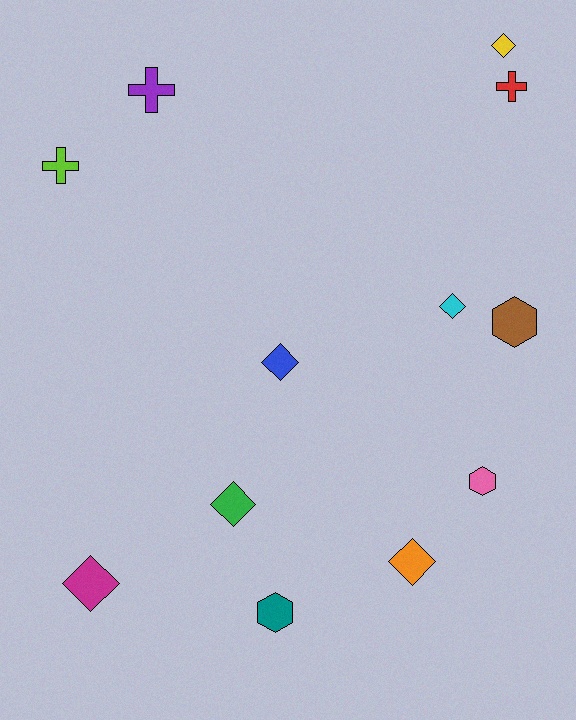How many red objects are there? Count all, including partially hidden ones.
There is 1 red object.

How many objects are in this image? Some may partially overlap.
There are 12 objects.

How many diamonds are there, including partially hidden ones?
There are 6 diamonds.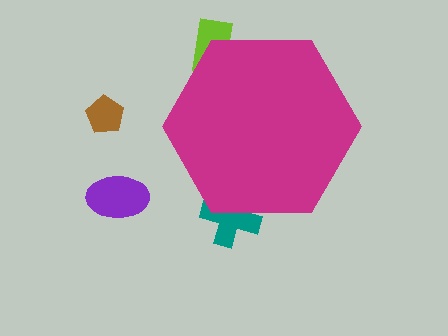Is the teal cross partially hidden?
Yes, the teal cross is partially hidden behind the magenta hexagon.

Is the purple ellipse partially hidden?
No, the purple ellipse is fully visible.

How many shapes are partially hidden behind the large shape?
2 shapes are partially hidden.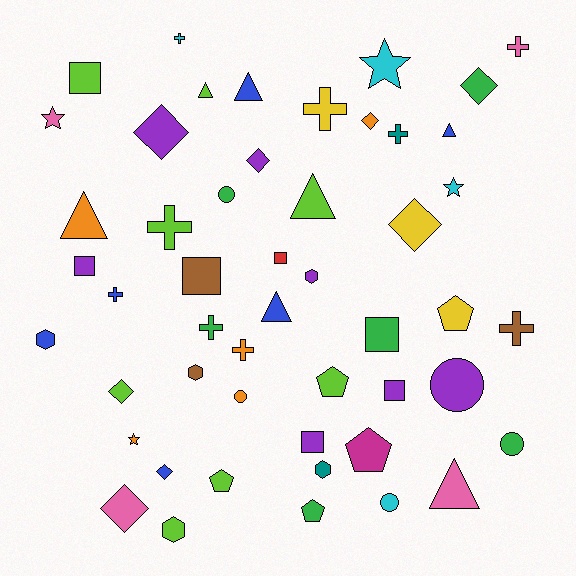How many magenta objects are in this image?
There is 1 magenta object.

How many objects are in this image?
There are 50 objects.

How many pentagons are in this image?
There are 5 pentagons.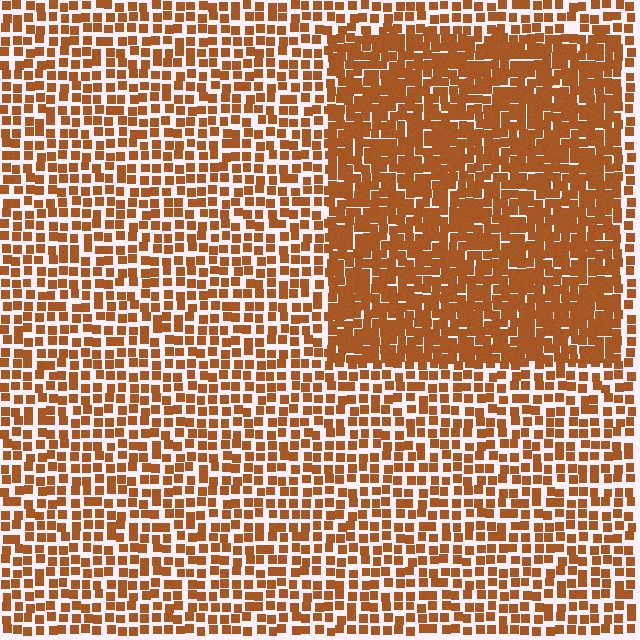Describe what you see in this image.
The image contains small brown elements arranged at two different densities. A rectangle-shaped region is visible where the elements are more densely packed than the surrounding area.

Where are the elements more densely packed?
The elements are more densely packed inside the rectangle boundary.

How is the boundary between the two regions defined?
The boundary is defined by a change in element density (approximately 1.8x ratio). All elements are the same color, size, and shape.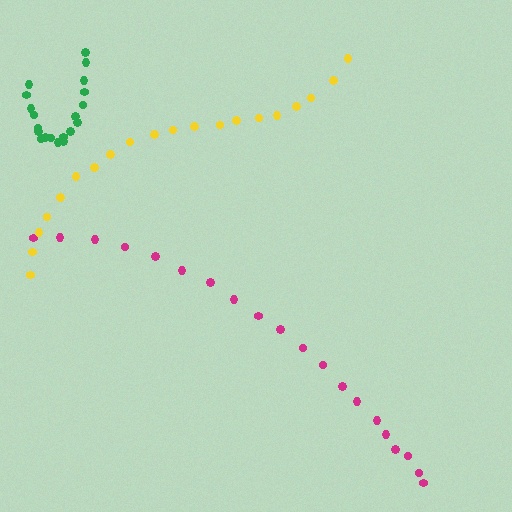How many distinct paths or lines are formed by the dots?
There are 3 distinct paths.